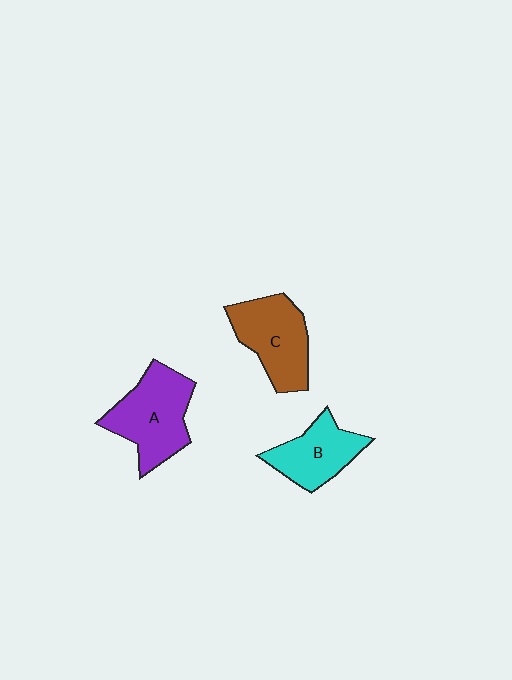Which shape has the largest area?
Shape A (purple).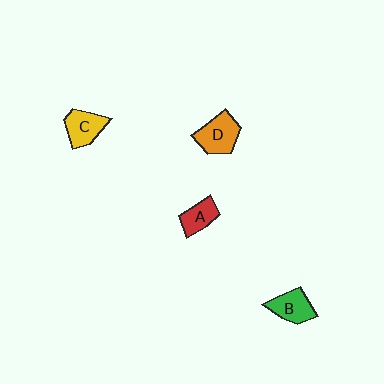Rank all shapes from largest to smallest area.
From largest to smallest: D (orange), C (yellow), B (green), A (red).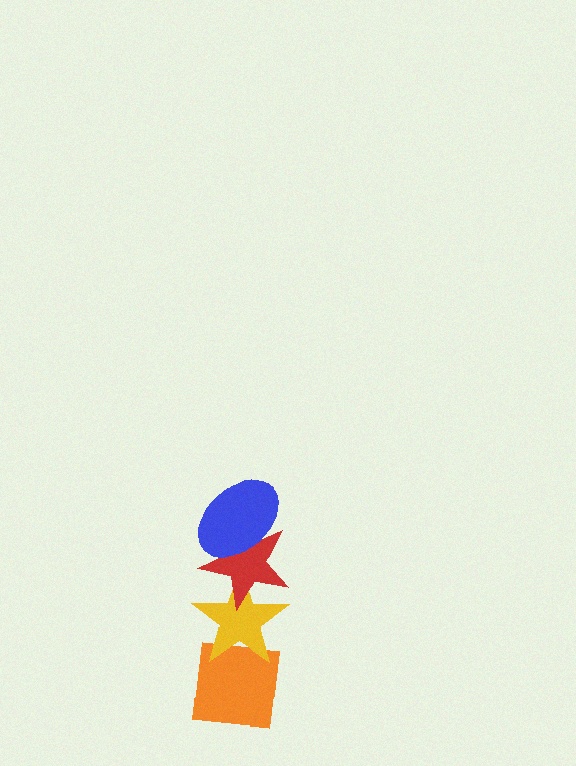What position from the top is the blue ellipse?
The blue ellipse is 1st from the top.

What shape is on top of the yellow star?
The red star is on top of the yellow star.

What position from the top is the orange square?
The orange square is 4th from the top.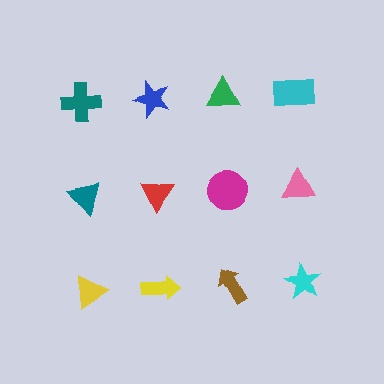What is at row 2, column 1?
A teal triangle.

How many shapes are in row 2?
4 shapes.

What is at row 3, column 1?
A yellow triangle.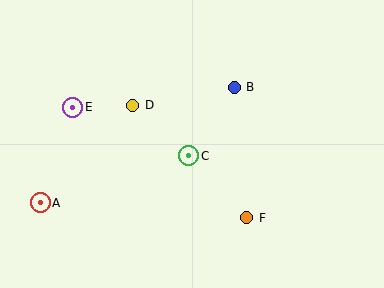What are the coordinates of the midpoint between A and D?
The midpoint between A and D is at (86, 154).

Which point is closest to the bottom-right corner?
Point F is closest to the bottom-right corner.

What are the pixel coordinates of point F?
Point F is at (247, 218).